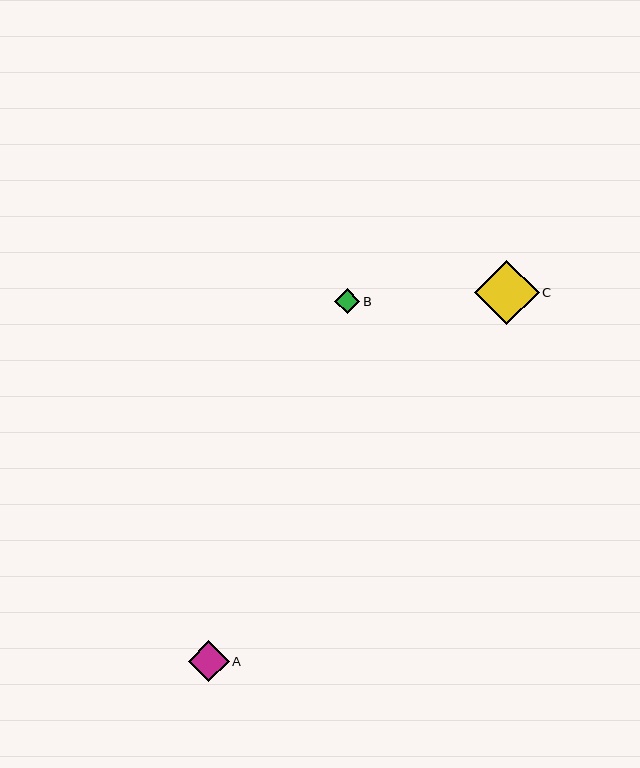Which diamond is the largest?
Diamond C is the largest with a size of approximately 65 pixels.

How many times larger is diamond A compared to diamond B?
Diamond A is approximately 1.6 times the size of diamond B.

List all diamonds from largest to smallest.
From largest to smallest: C, A, B.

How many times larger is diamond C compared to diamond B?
Diamond C is approximately 2.6 times the size of diamond B.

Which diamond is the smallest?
Diamond B is the smallest with a size of approximately 25 pixels.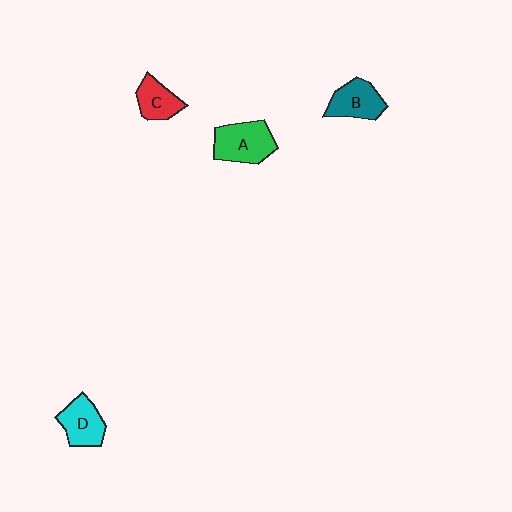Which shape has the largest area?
Shape A (green).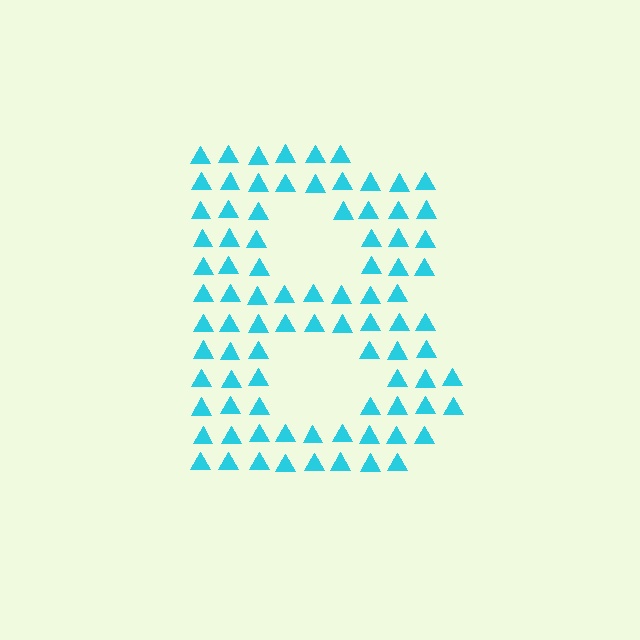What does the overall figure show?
The overall figure shows the letter B.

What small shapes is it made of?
It is made of small triangles.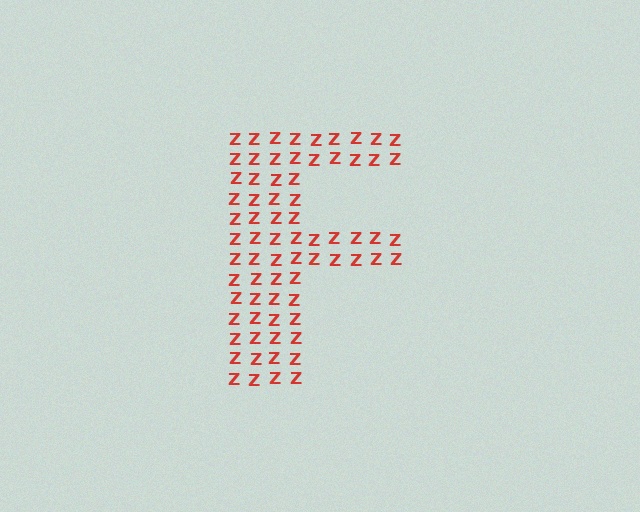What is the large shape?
The large shape is the letter F.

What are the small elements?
The small elements are letter Z's.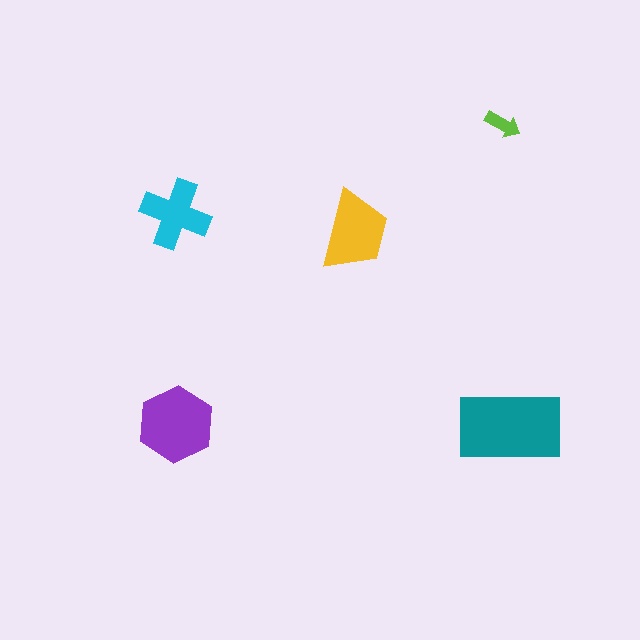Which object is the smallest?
The lime arrow.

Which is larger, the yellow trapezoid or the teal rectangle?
The teal rectangle.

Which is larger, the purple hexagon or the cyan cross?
The purple hexagon.